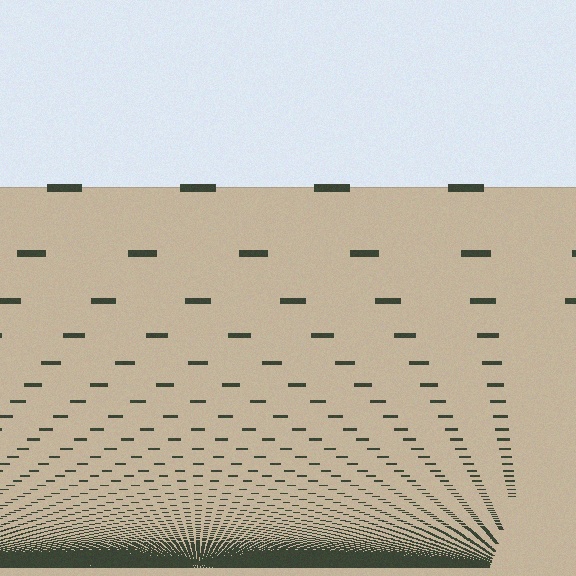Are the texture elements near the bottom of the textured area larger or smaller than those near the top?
Smaller. The gradient is inverted — elements near the bottom are smaller and denser.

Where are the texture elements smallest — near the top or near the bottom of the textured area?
Near the bottom.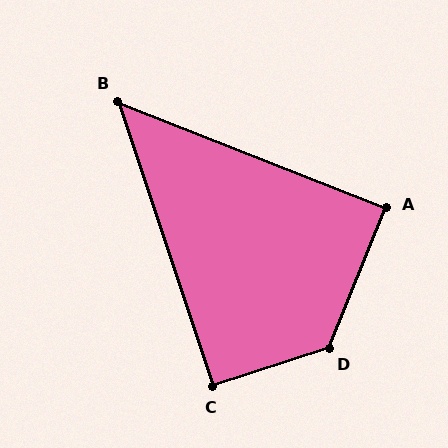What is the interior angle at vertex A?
Approximately 90 degrees (approximately right).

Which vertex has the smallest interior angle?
B, at approximately 50 degrees.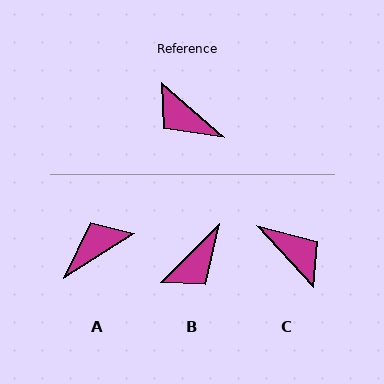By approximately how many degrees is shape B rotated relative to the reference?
Approximately 86 degrees counter-clockwise.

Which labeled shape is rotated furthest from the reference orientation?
C, about 173 degrees away.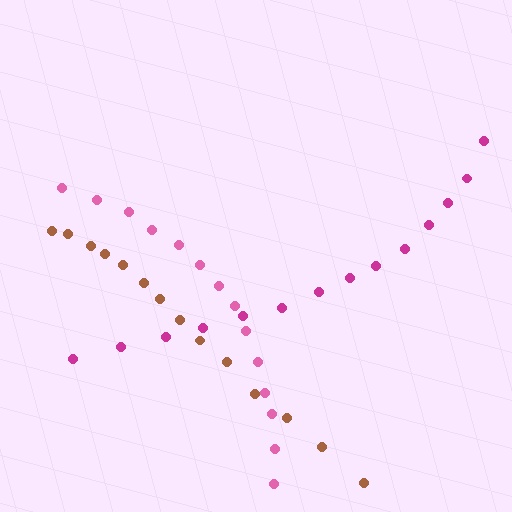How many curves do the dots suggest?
There are 3 distinct paths.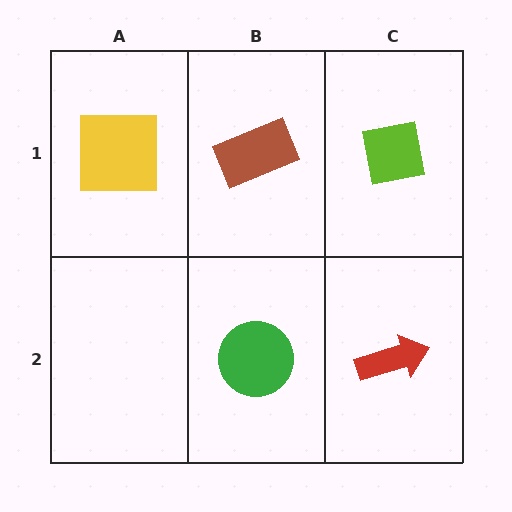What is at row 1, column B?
A brown rectangle.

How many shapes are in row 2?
2 shapes.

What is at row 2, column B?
A green circle.